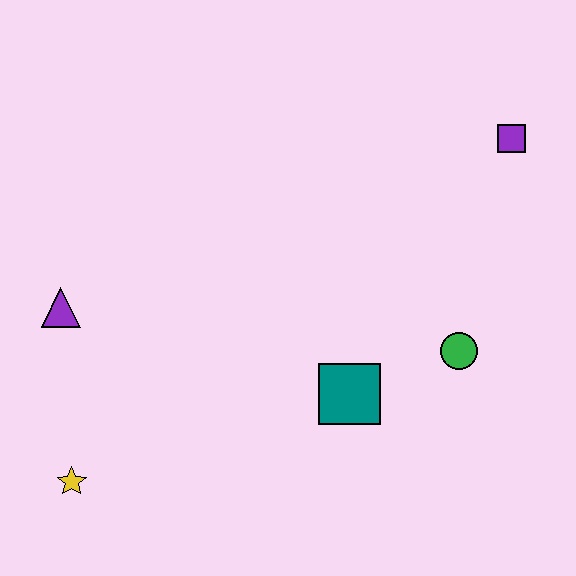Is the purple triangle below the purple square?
Yes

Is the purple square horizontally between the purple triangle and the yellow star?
No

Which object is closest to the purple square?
The green circle is closest to the purple square.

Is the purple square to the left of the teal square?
No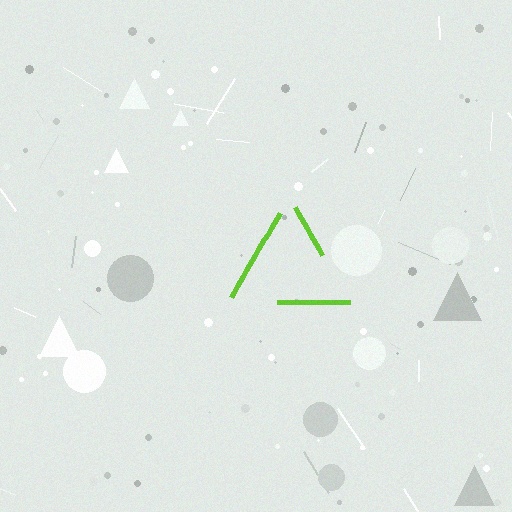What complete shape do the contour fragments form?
The contour fragments form a triangle.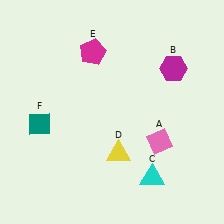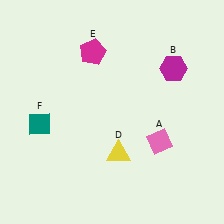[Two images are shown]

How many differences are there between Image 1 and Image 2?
There is 1 difference between the two images.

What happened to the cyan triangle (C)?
The cyan triangle (C) was removed in Image 2. It was in the bottom-right area of Image 1.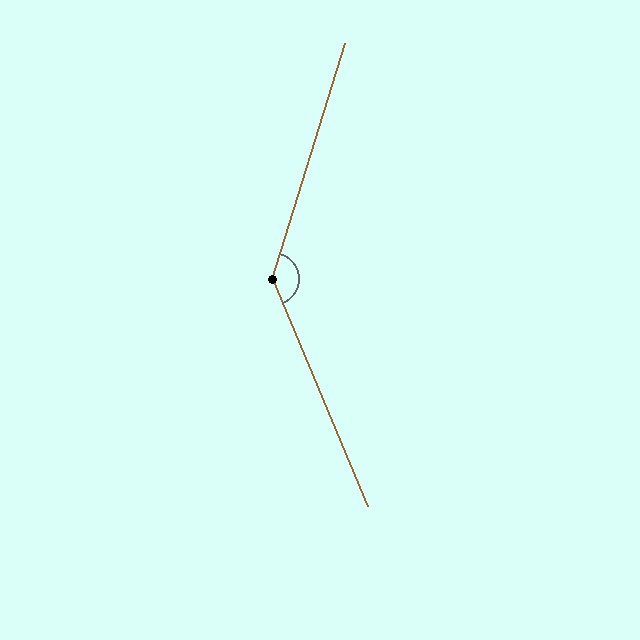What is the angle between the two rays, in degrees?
Approximately 140 degrees.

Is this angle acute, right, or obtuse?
It is obtuse.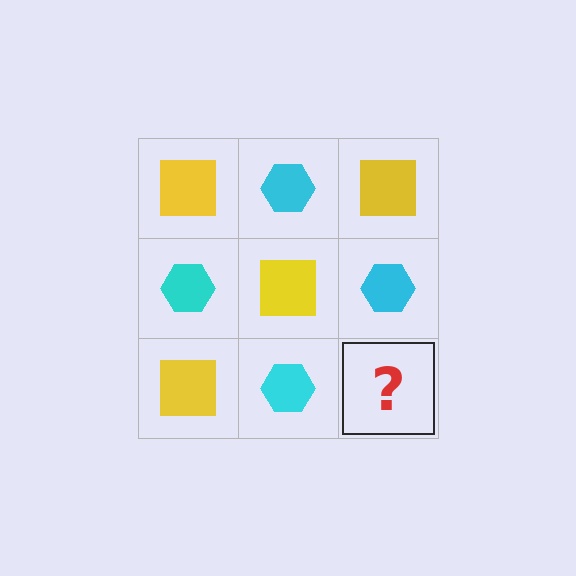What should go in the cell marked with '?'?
The missing cell should contain a yellow square.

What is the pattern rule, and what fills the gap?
The rule is that it alternates yellow square and cyan hexagon in a checkerboard pattern. The gap should be filled with a yellow square.